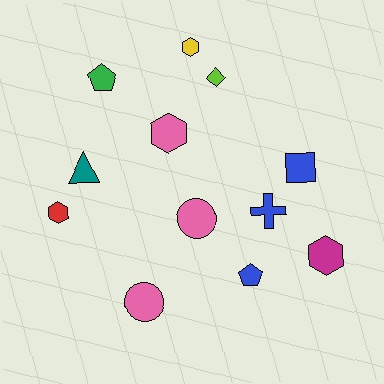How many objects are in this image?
There are 12 objects.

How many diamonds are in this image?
There is 1 diamond.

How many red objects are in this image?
There is 1 red object.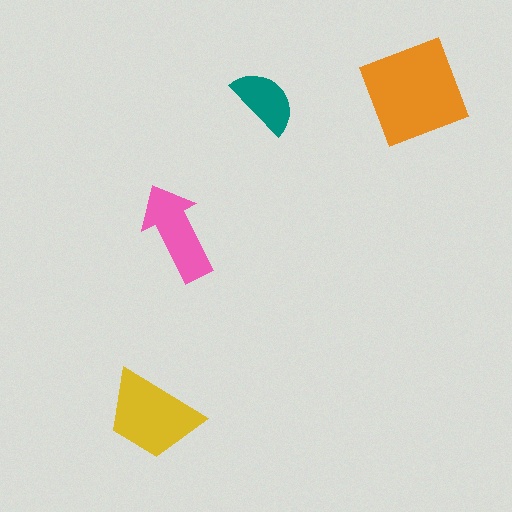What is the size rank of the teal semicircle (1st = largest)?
4th.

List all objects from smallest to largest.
The teal semicircle, the pink arrow, the yellow trapezoid, the orange diamond.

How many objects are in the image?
There are 4 objects in the image.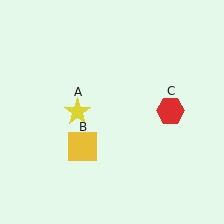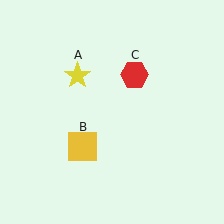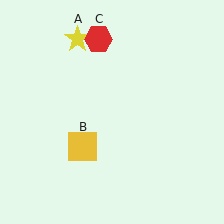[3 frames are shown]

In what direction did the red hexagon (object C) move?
The red hexagon (object C) moved up and to the left.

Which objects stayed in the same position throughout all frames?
Yellow square (object B) remained stationary.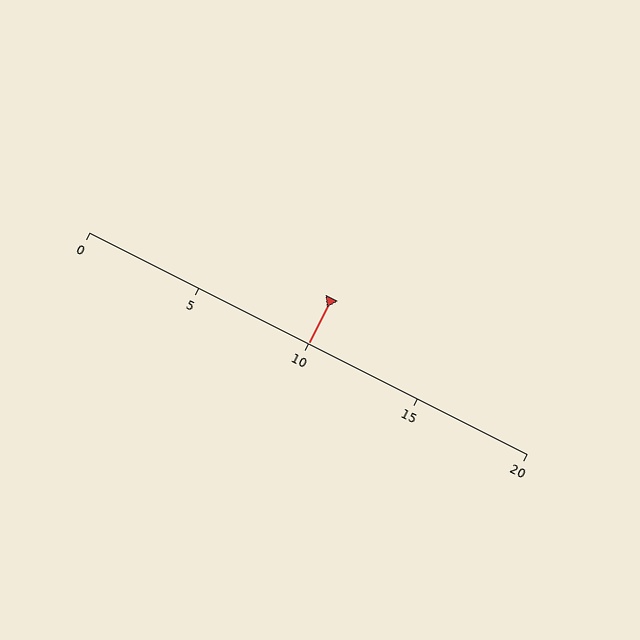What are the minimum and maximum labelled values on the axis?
The axis runs from 0 to 20.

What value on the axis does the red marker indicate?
The marker indicates approximately 10.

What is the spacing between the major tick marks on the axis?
The major ticks are spaced 5 apart.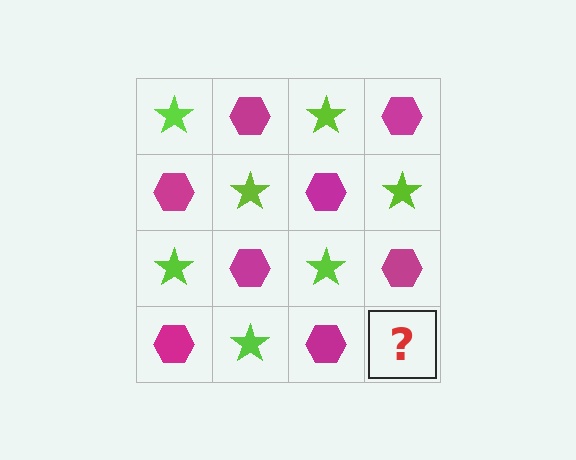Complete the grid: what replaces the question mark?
The question mark should be replaced with a lime star.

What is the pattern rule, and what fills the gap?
The rule is that it alternates lime star and magenta hexagon in a checkerboard pattern. The gap should be filled with a lime star.